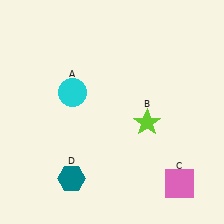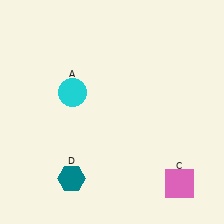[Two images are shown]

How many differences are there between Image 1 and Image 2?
There is 1 difference between the two images.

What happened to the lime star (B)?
The lime star (B) was removed in Image 2. It was in the bottom-right area of Image 1.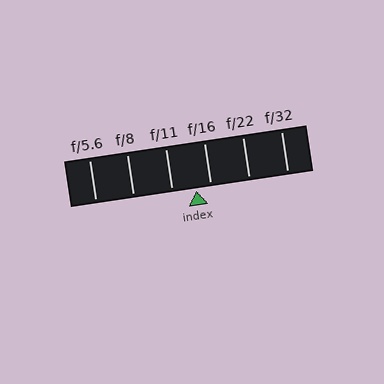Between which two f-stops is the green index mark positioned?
The index mark is between f/11 and f/16.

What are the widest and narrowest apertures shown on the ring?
The widest aperture shown is f/5.6 and the narrowest is f/32.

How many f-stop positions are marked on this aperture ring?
There are 6 f-stop positions marked.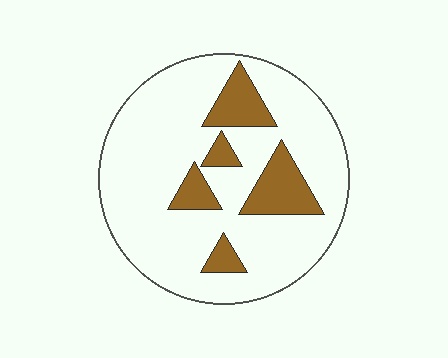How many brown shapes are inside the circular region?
5.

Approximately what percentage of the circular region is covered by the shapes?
Approximately 20%.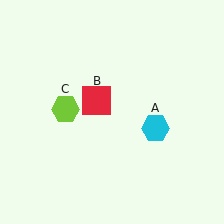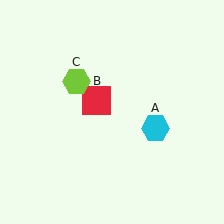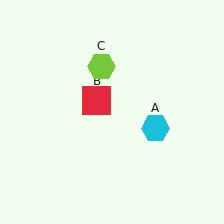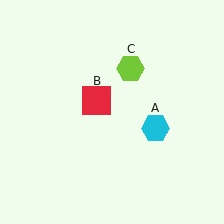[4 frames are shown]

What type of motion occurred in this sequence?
The lime hexagon (object C) rotated clockwise around the center of the scene.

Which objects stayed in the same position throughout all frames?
Cyan hexagon (object A) and red square (object B) remained stationary.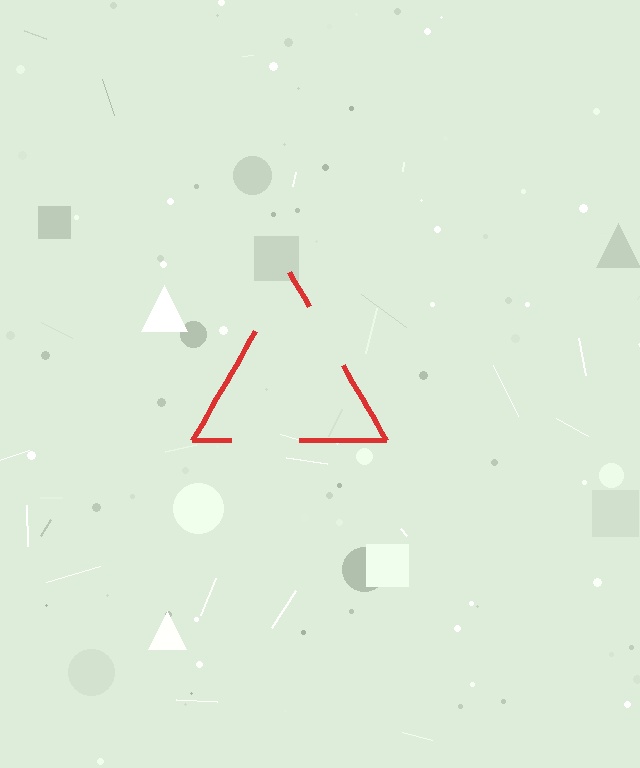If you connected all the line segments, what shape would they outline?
They would outline a triangle.